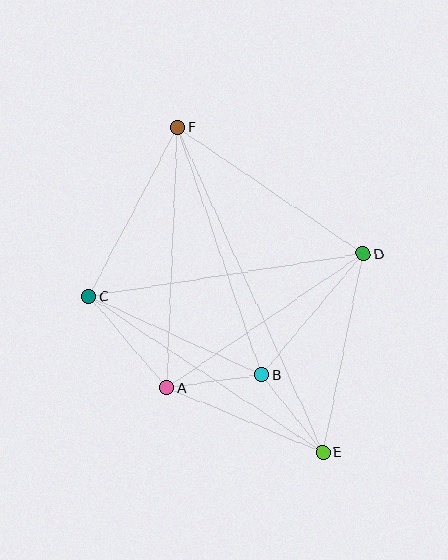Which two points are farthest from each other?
Points E and F are farthest from each other.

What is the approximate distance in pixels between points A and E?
The distance between A and E is approximately 168 pixels.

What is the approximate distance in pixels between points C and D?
The distance between C and D is approximately 278 pixels.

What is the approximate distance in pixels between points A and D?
The distance between A and D is approximately 237 pixels.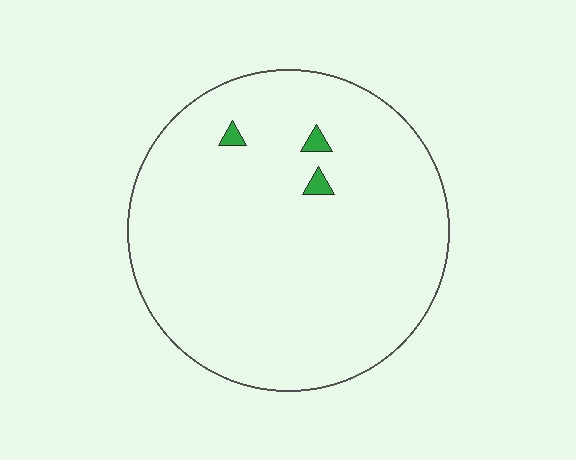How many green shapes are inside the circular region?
3.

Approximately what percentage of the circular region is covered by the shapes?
Approximately 0%.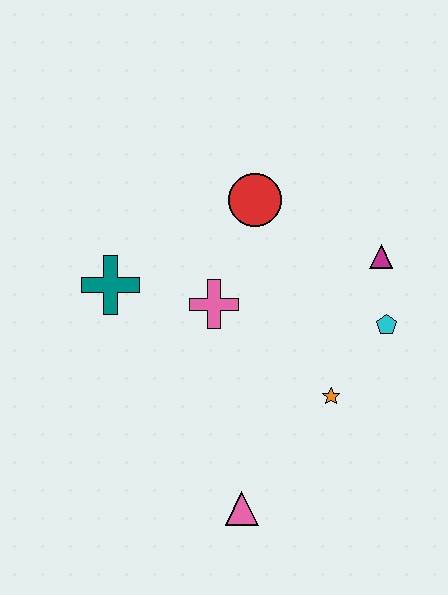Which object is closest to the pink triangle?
The orange star is closest to the pink triangle.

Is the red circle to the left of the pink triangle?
No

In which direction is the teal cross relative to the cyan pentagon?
The teal cross is to the left of the cyan pentagon.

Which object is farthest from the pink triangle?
The red circle is farthest from the pink triangle.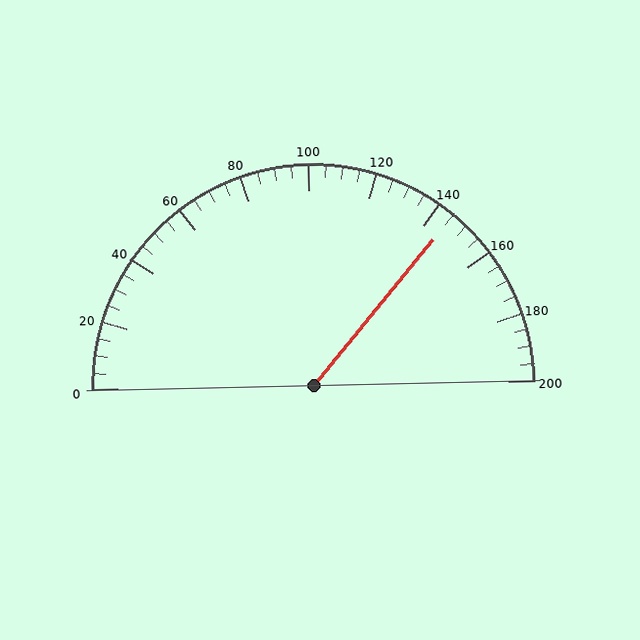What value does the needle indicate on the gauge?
The needle indicates approximately 145.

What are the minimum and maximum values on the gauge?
The gauge ranges from 0 to 200.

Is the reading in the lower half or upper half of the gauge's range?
The reading is in the upper half of the range (0 to 200).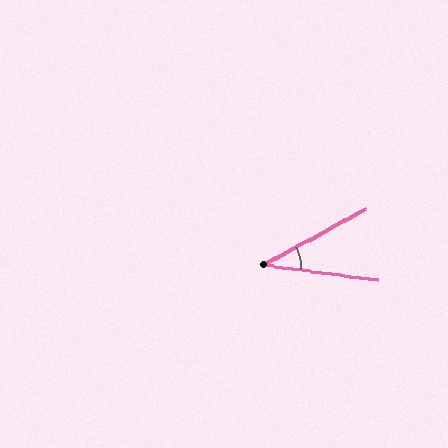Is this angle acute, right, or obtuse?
It is acute.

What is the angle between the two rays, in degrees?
Approximately 36 degrees.